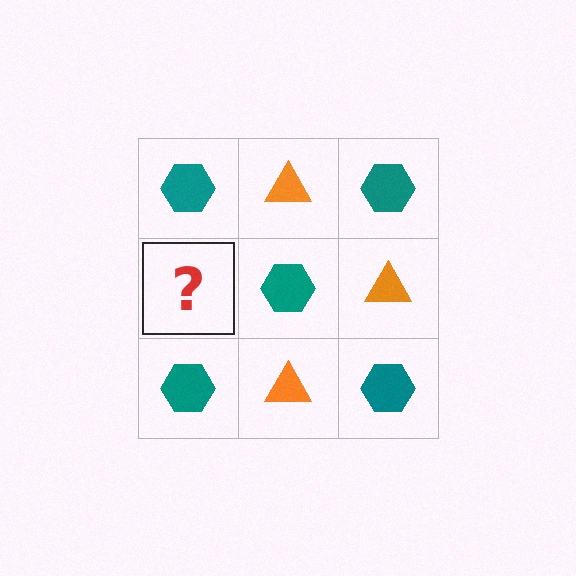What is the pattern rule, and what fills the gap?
The rule is that it alternates teal hexagon and orange triangle in a checkerboard pattern. The gap should be filled with an orange triangle.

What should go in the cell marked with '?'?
The missing cell should contain an orange triangle.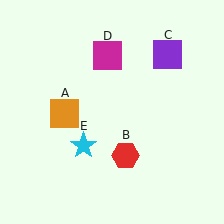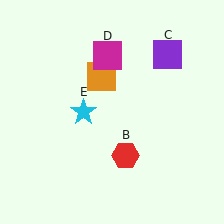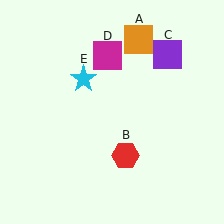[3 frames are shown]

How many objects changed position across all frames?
2 objects changed position: orange square (object A), cyan star (object E).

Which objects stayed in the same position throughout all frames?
Red hexagon (object B) and purple square (object C) and magenta square (object D) remained stationary.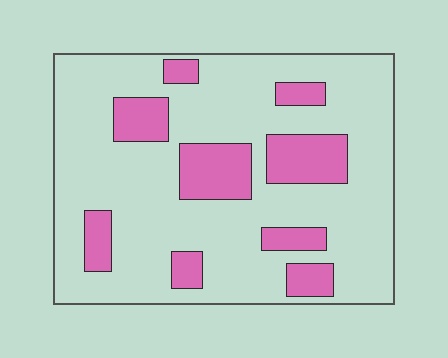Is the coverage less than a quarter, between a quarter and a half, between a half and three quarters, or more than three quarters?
Less than a quarter.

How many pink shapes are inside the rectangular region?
9.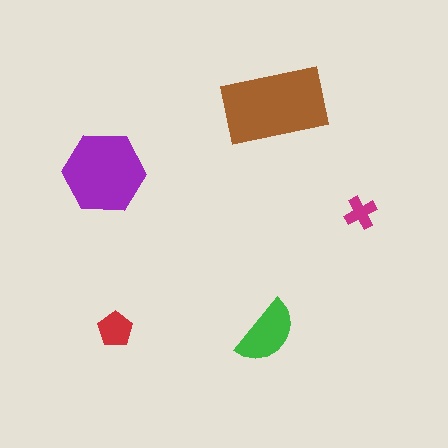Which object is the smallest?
The magenta cross.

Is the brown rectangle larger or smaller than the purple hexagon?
Larger.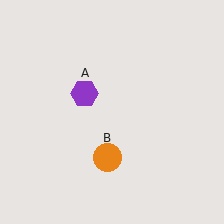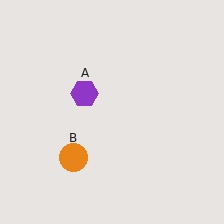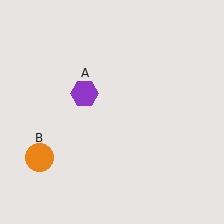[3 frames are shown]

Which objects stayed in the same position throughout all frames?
Purple hexagon (object A) remained stationary.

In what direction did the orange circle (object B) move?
The orange circle (object B) moved left.